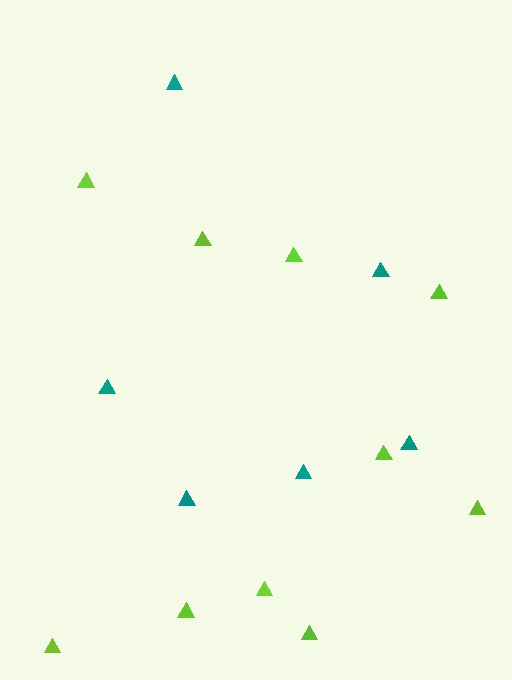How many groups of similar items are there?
There are 2 groups: one group of teal triangles (6) and one group of lime triangles (10).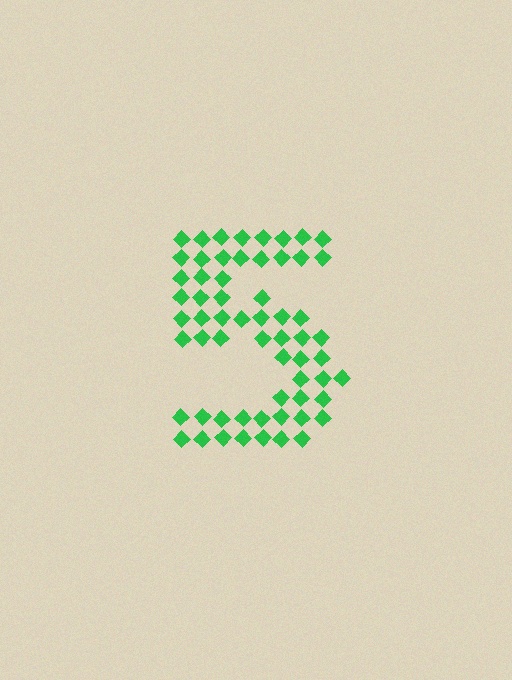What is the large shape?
The large shape is the digit 5.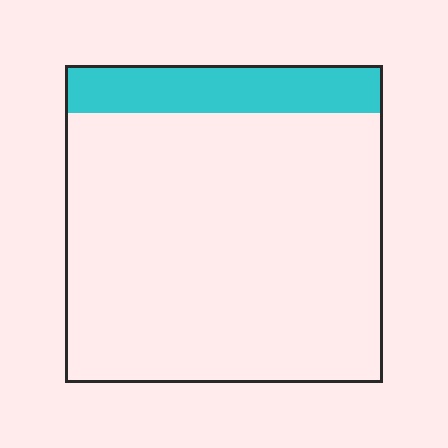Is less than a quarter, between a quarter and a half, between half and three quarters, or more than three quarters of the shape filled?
Less than a quarter.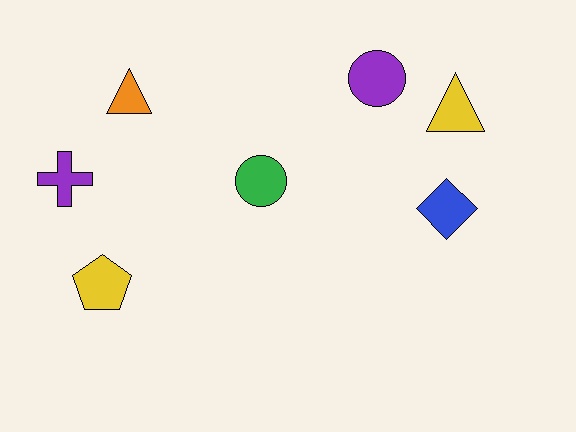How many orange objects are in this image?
There is 1 orange object.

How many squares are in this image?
There are no squares.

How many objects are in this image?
There are 7 objects.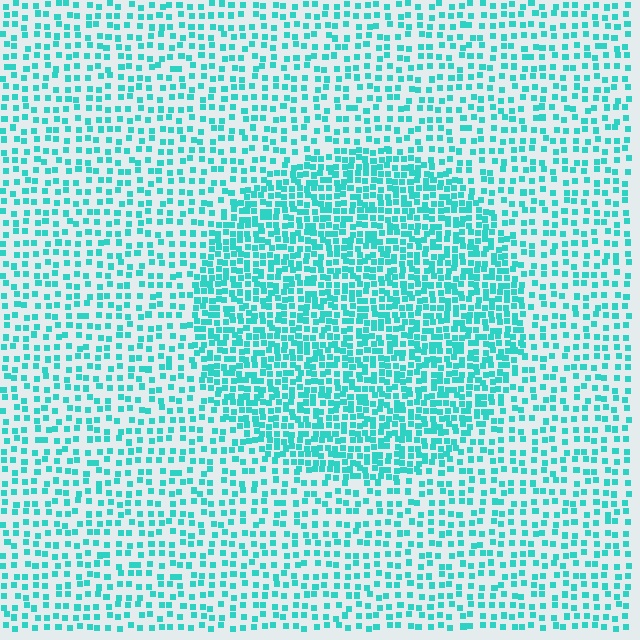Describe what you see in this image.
The image contains small cyan elements arranged at two different densities. A circle-shaped region is visible where the elements are more densely packed than the surrounding area.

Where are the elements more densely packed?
The elements are more densely packed inside the circle boundary.